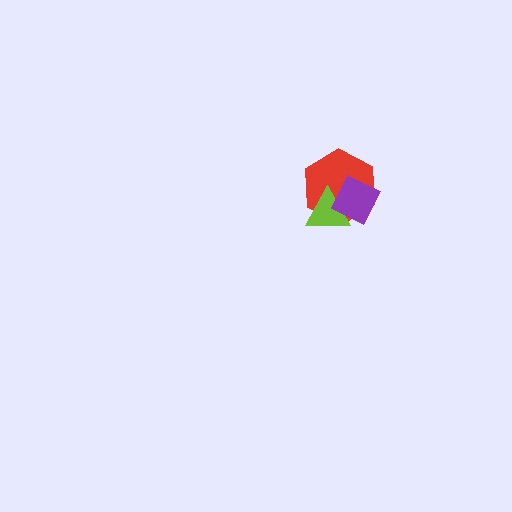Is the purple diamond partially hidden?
No, no other shape covers it.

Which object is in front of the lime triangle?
The purple diamond is in front of the lime triangle.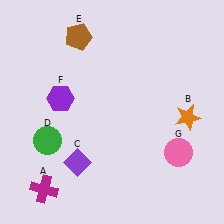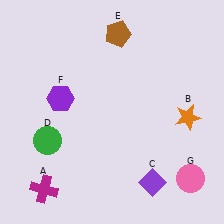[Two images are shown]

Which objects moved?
The objects that moved are: the purple diamond (C), the brown pentagon (E), the pink circle (G).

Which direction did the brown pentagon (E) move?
The brown pentagon (E) moved right.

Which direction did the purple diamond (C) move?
The purple diamond (C) moved right.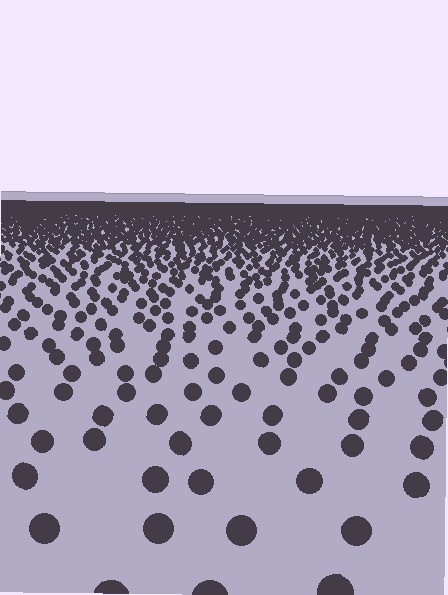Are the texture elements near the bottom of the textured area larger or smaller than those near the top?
Larger. Near the bottom, elements are closer to the viewer and appear at a bigger on-screen size.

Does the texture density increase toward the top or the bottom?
Density increases toward the top.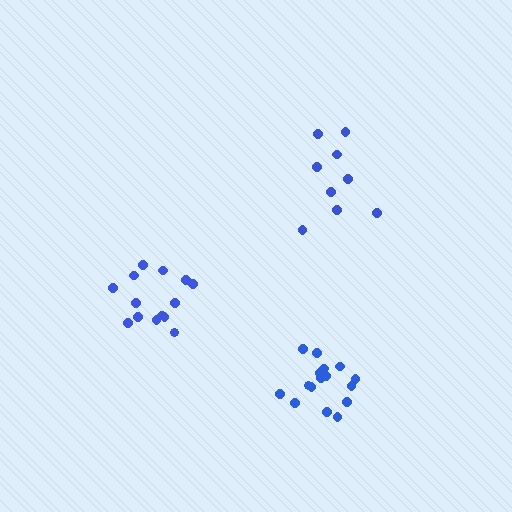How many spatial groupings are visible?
There are 3 spatial groupings.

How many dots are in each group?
Group 1: 16 dots, Group 2: 10 dots, Group 3: 14 dots (40 total).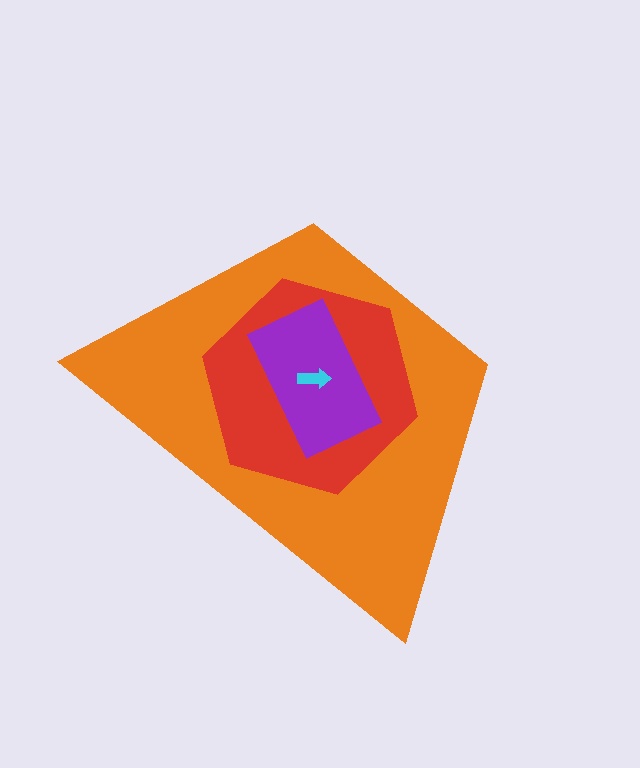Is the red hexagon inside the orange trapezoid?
Yes.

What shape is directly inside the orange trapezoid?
The red hexagon.